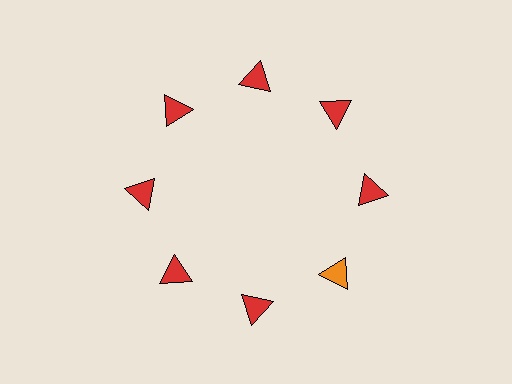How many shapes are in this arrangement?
There are 8 shapes arranged in a ring pattern.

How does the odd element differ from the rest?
It has a different color: orange instead of red.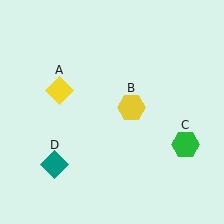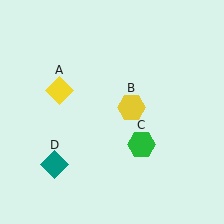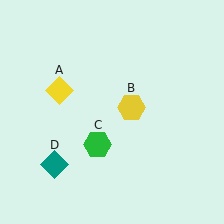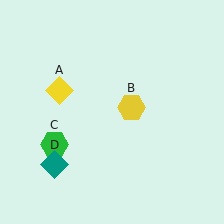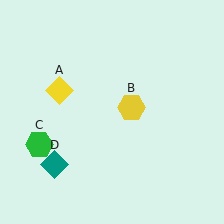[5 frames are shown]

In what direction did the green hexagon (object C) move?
The green hexagon (object C) moved left.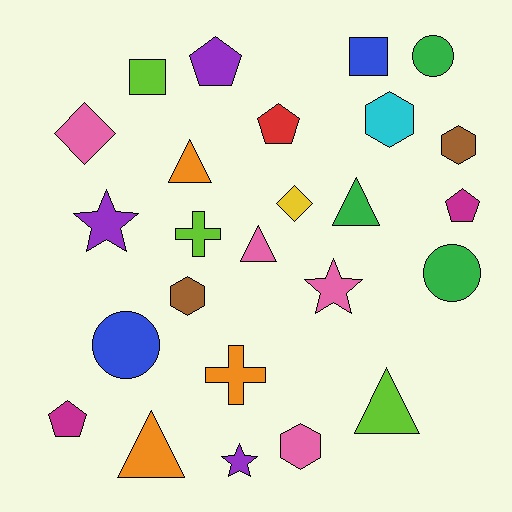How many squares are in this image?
There are 2 squares.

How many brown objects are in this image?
There are 2 brown objects.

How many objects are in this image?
There are 25 objects.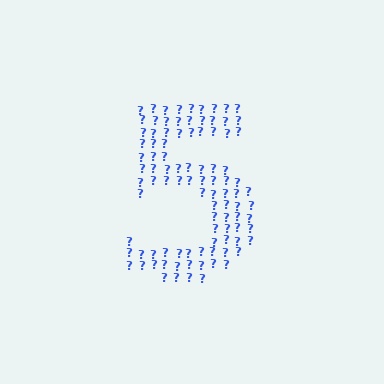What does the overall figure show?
The overall figure shows the digit 5.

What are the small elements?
The small elements are question marks.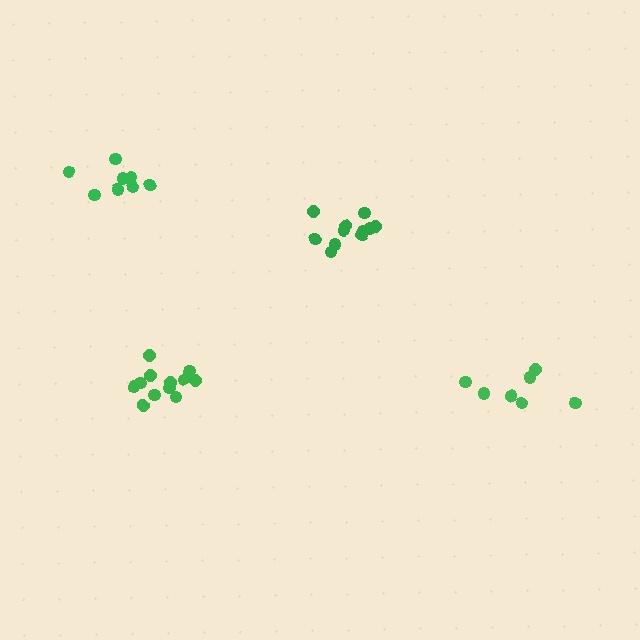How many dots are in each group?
Group 1: 11 dots, Group 2: 12 dots, Group 3: 8 dots, Group 4: 7 dots (38 total).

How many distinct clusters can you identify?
There are 4 distinct clusters.